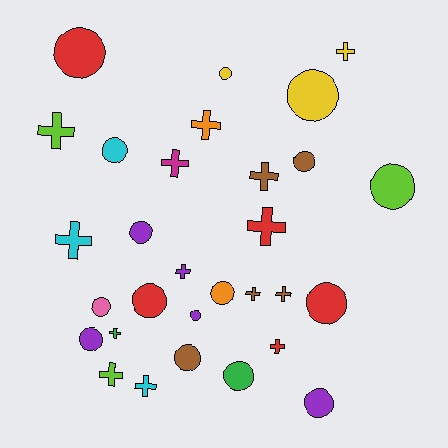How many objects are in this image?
There are 30 objects.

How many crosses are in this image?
There are 14 crosses.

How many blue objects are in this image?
There are no blue objects.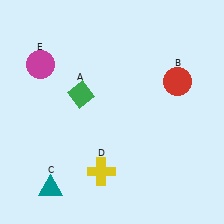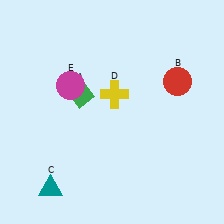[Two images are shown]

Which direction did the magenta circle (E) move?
The magenta circle (E) moved right.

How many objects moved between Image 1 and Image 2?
2 objects moved between the two images.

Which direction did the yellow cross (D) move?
The yellow cross (D) moved up.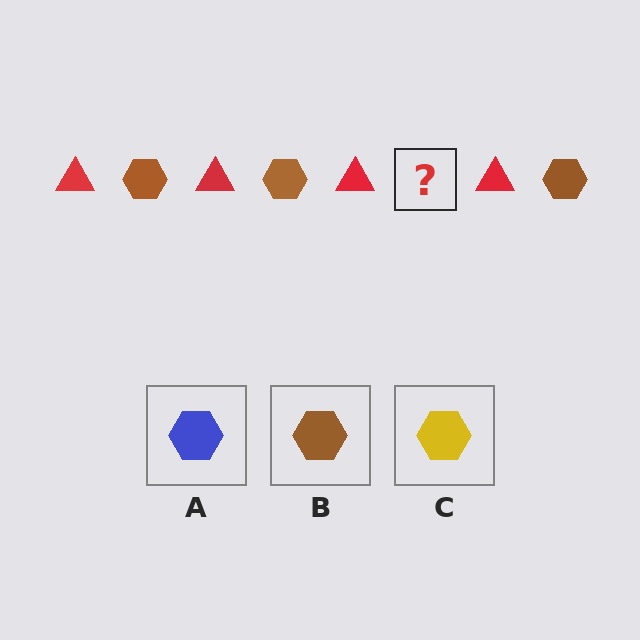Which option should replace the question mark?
Option B.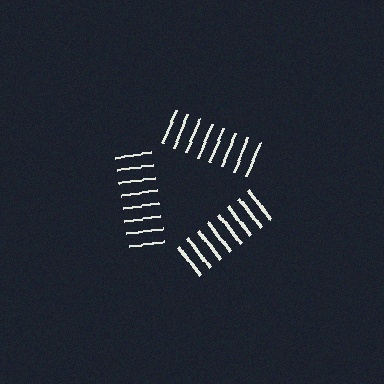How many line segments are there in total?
24 — 8 along each of the 3 edges.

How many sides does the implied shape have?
3 sides — the line-ends trace a triangle.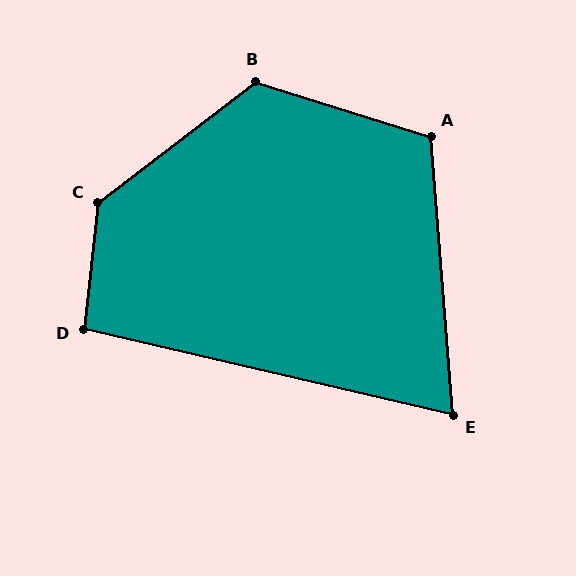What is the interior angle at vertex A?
Approximately 112 degrees (obtuse).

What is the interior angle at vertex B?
Approximately 125 degrees (obtuse).